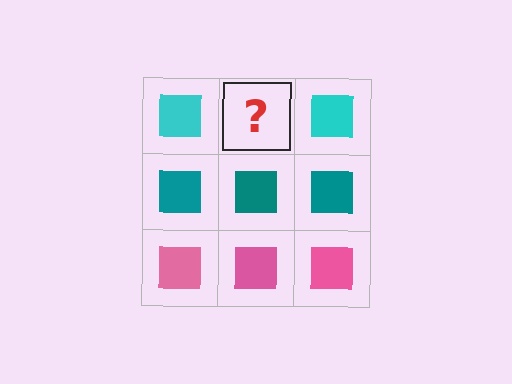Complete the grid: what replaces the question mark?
The question mark should be replaced with a cyan square.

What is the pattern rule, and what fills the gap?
The rule is that each row has a consistent color. The gap should be filled with a cyan square.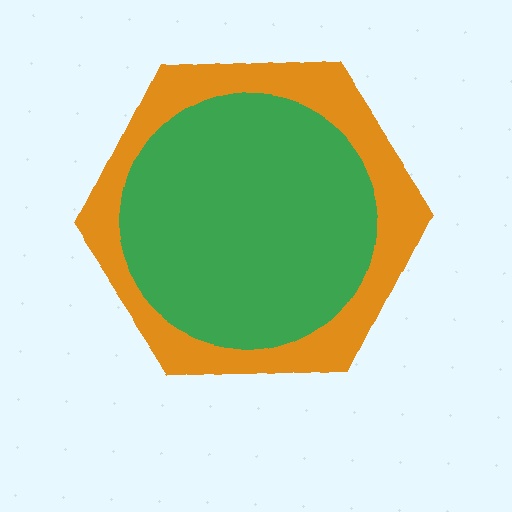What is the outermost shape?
The orange hexagon.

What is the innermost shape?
The green circle.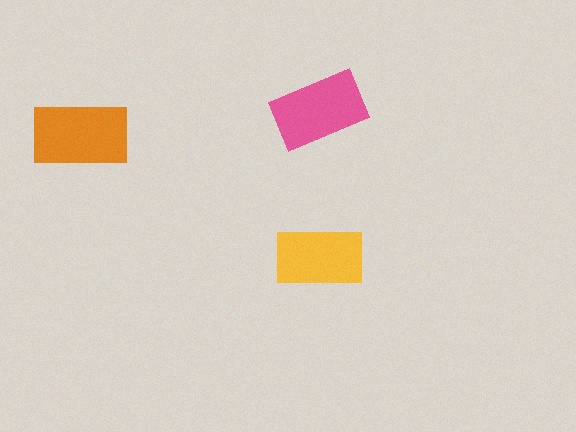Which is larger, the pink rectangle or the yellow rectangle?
The pink one.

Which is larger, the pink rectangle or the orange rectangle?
The orange one.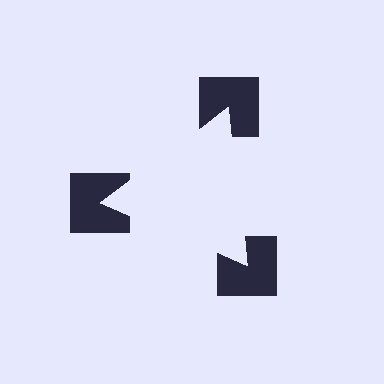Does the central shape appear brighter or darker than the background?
It typically appears slightly brighter than the background, even though no actual brightness change is drawn.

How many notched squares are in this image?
There are 3 — one at each vertex of the illusory triangle.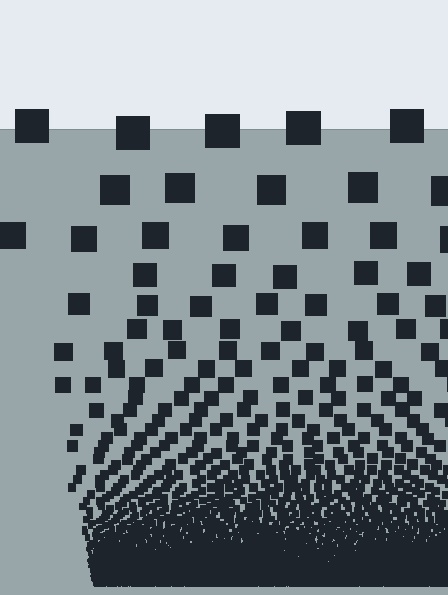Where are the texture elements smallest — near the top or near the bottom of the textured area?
Near the bottom.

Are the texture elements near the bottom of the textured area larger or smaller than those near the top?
Smaller. The gradient is inverted — elements near the bottom are smaller and denser.